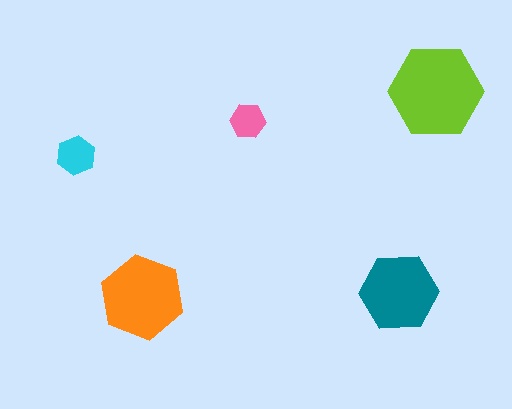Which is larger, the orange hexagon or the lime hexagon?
The lime one.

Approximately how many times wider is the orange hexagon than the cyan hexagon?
About 2 times wider.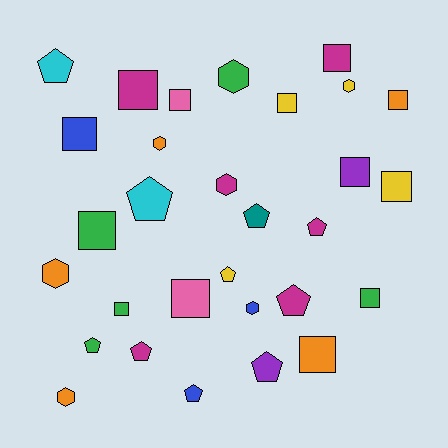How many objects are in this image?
There are 30 objects.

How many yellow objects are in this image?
There are 4 yellow objects.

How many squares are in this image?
There are 13 squares.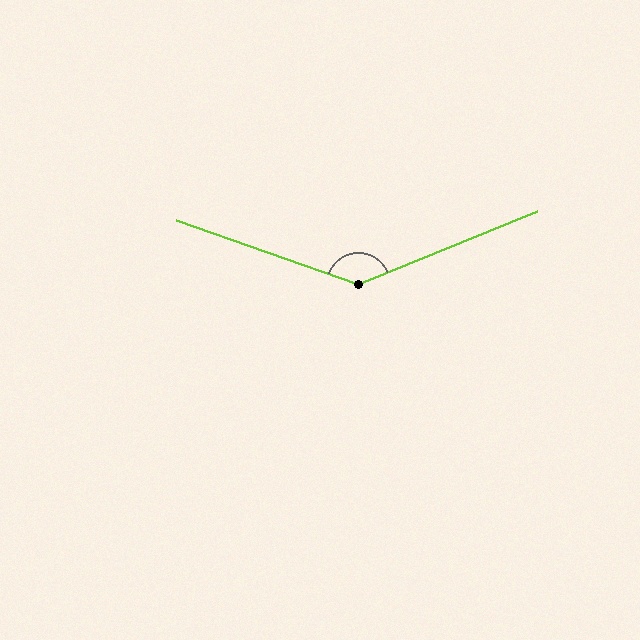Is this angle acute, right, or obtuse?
It is obtuse.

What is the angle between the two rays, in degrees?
Approximately 138 degrees.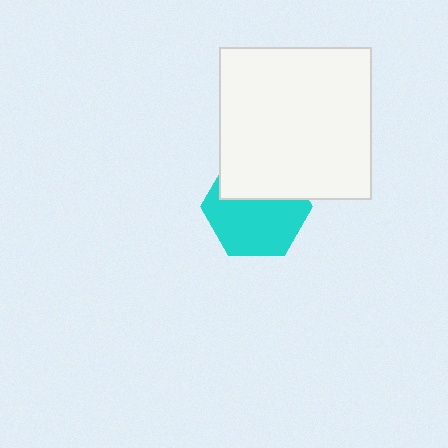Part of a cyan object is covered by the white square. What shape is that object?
It is a hexagon.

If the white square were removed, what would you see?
You would see the complete cyan hexagon.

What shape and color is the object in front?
The object in front is a white square.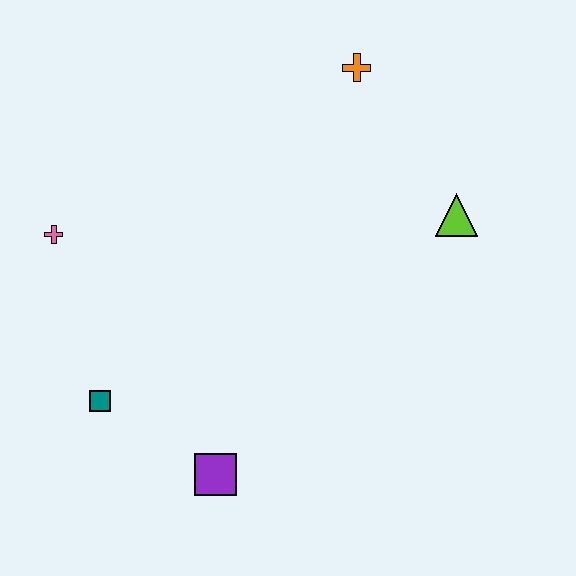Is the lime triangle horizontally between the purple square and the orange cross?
No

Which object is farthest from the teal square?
The orange cross is farthest from the teal square.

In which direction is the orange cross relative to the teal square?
The orange cross is above the teal square.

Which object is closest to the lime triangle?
The orange cross is closest to the lime triangle.